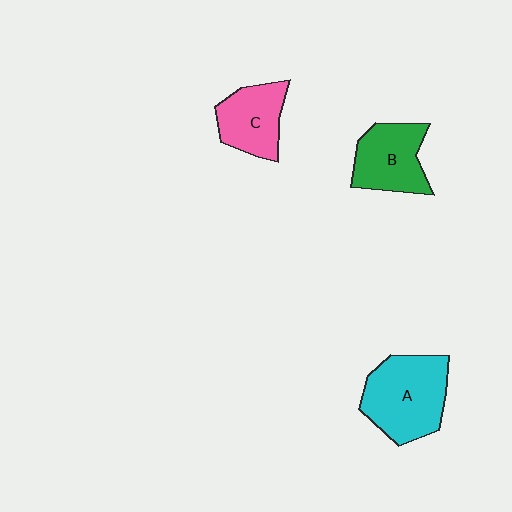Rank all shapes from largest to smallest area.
From largest to smallest: A (cyan), B (green), C (pink).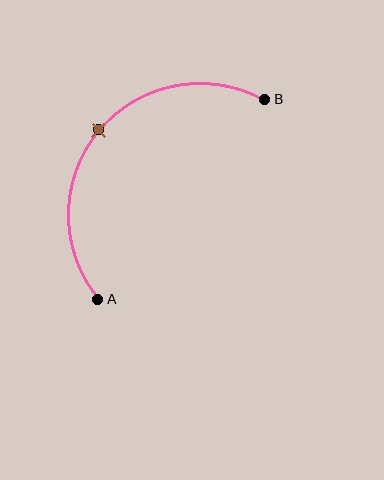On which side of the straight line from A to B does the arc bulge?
The arc bulges above and to the left of the straight line connecting A and B.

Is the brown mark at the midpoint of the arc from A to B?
Yes. The brown mark lies on the arc at equal arc-length from both A and B — it is the arc midpoint.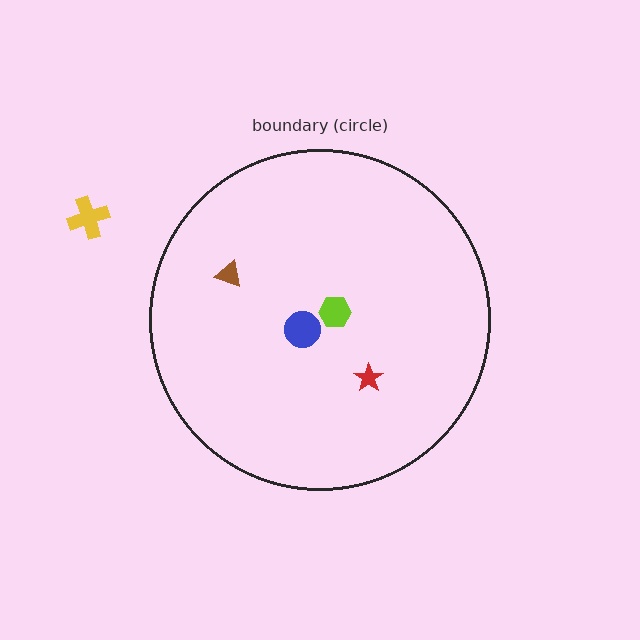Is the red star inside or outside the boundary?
Inside.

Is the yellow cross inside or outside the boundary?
Outside.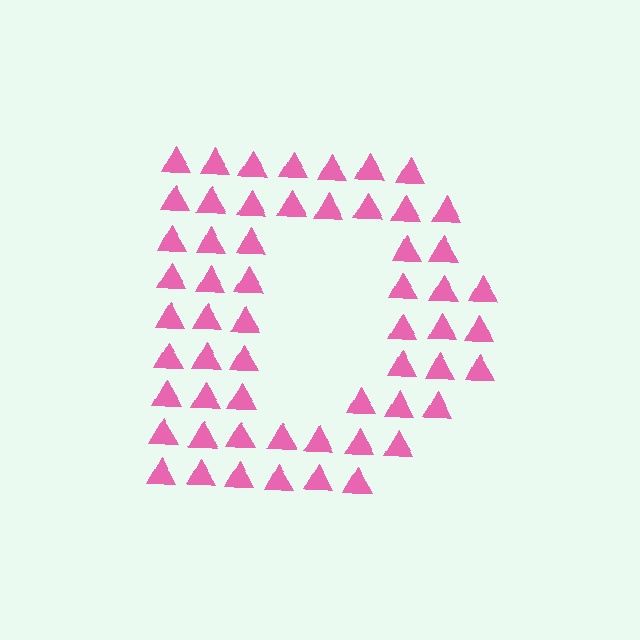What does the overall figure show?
The overall figure shows the letter D.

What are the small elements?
The small elements are triangles.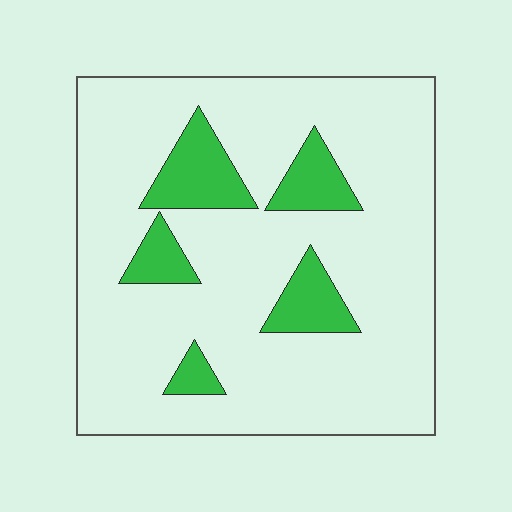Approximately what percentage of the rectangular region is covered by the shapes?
Approximately 15%.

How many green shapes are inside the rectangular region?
5.